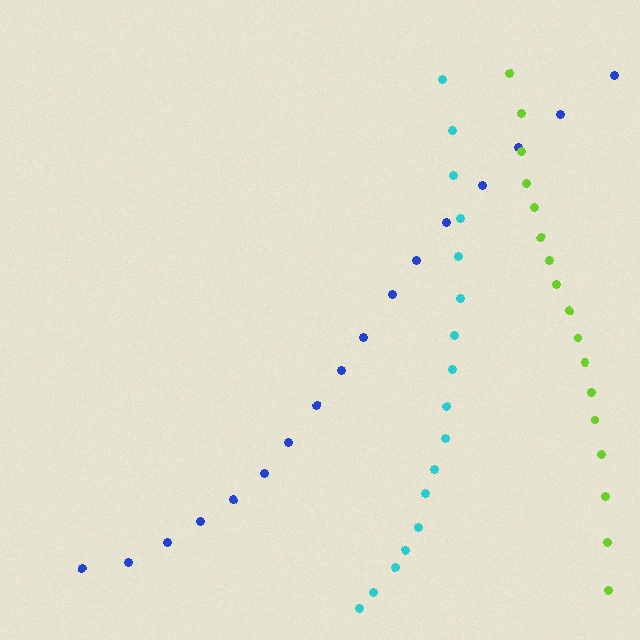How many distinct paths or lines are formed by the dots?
There are 3 distinct paths.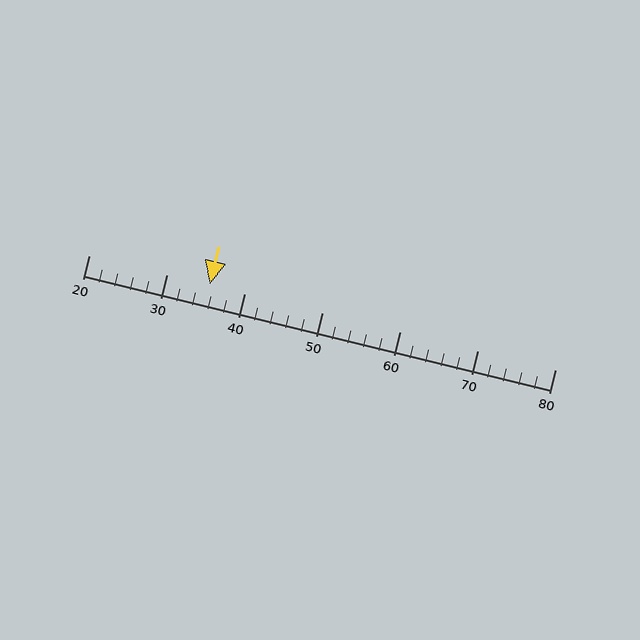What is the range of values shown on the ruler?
The ruler shows values from 20 to 80.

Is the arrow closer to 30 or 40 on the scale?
The arrow is closer to 40.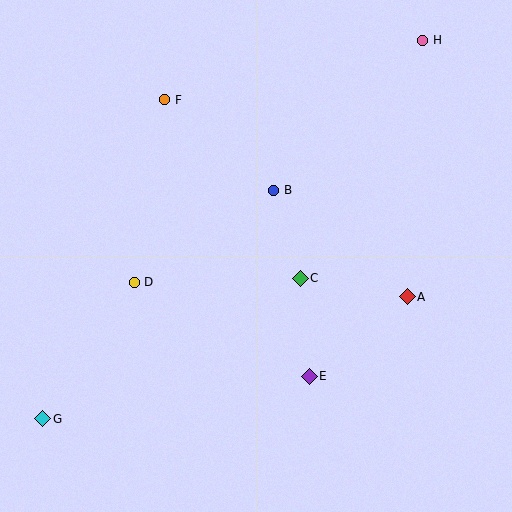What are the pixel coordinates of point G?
Point G is at (43, 419).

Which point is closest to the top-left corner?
Point F is closest to the top-left corner.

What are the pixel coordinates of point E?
Point E is at (309, 376).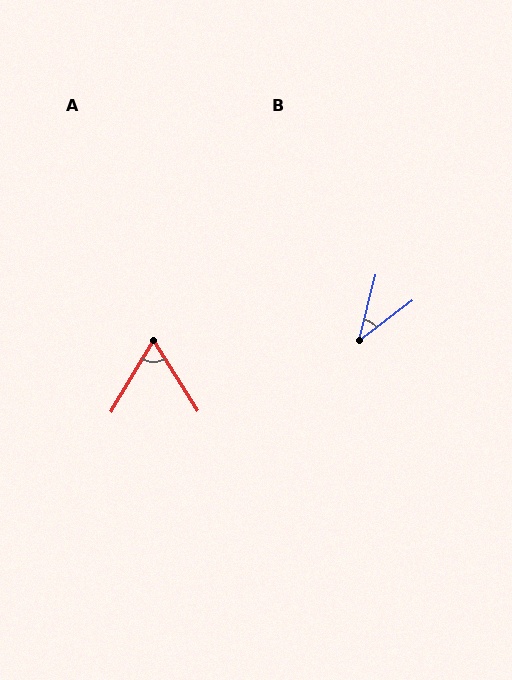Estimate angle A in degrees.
Approximately 63 degrees.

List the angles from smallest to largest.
B (38°), A (63°).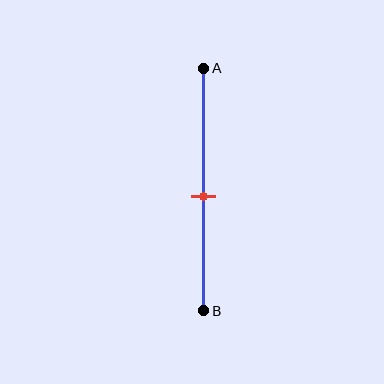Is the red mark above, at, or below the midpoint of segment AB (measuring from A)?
The red mark is approximately at the midpoint of segment AB.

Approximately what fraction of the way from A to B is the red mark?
The red mark is approximately 55% of the way from A to B.